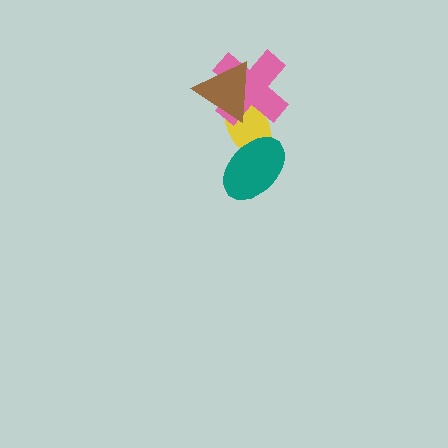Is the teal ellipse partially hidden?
No, no other shape covers it.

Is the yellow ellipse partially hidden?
Yes, it is partially covered by another shape.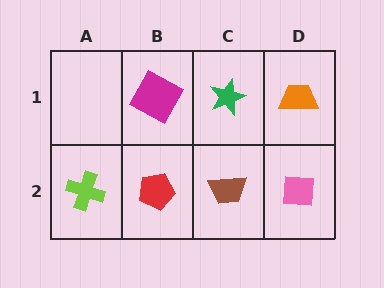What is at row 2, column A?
A lime cross.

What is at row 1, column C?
A green star.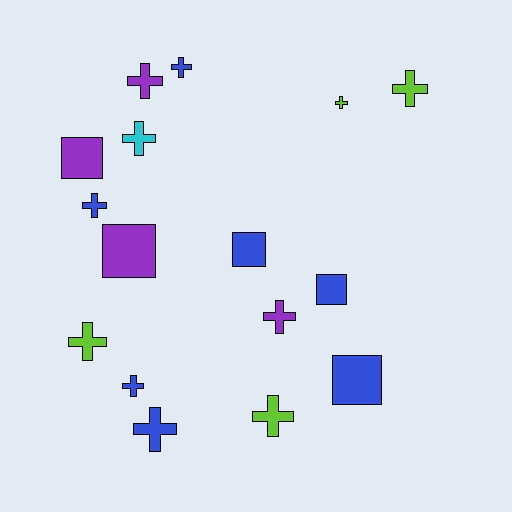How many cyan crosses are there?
There is 1 cyan cross.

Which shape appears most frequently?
Cross, with 11 objects.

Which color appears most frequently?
Blue, with 7 objects.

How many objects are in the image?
There are 16 objects.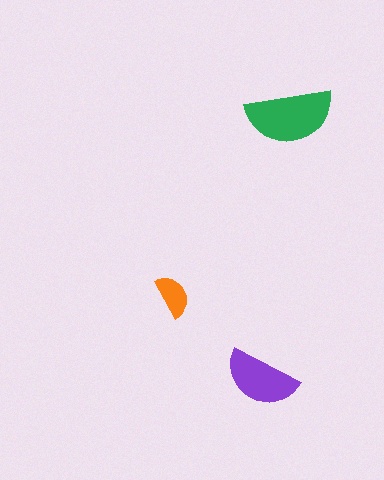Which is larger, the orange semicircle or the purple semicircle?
The purple one.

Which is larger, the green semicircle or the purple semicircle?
The green one.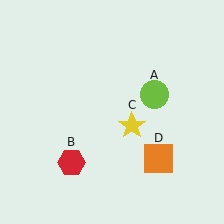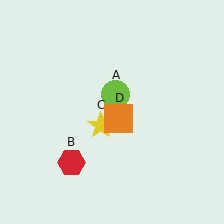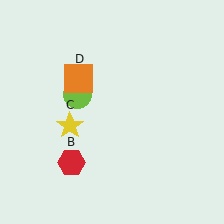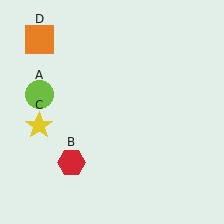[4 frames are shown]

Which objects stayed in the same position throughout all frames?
Red hexagon (object B) remained stationary.